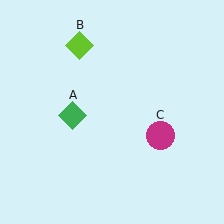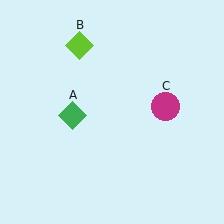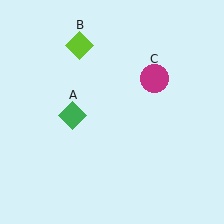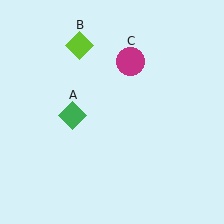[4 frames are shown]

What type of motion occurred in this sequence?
The magenta circle (object C) rotated counterclockwise around the center of the scene.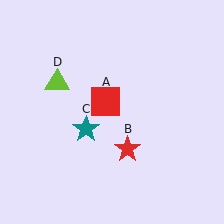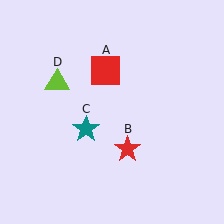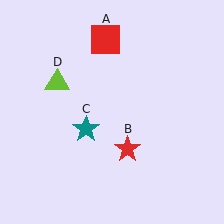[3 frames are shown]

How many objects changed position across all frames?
1 object changed position: red square (object A).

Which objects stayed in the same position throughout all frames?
Red star (object B) and teal star (object C) and lime triangle (object D) remained stationary.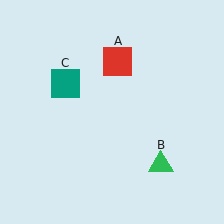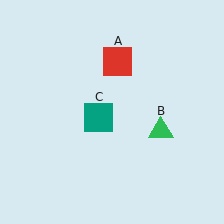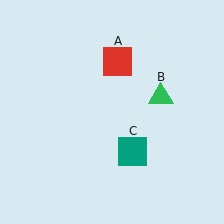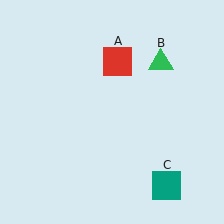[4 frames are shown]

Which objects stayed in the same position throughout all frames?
Red square (object A) remained stationary.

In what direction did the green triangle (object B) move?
The green triangle (object B) moved up.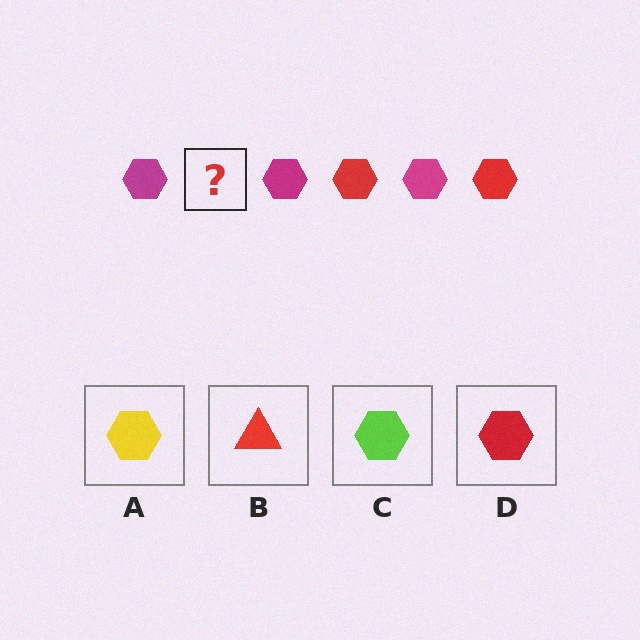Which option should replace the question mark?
Option D.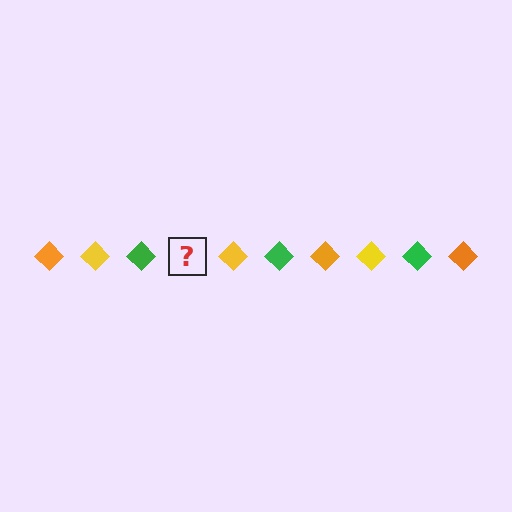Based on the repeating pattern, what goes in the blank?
The blank should be an orange diamond.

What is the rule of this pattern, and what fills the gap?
The rule is that the pattern cycles through orange, yellow, green diamonds. The gap should be filled with an orange diamond.